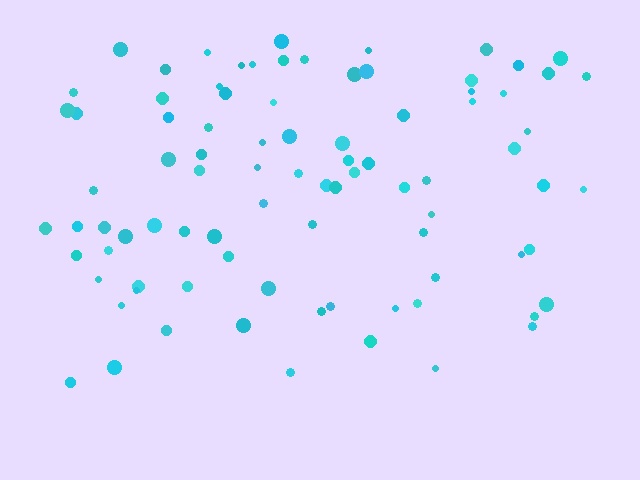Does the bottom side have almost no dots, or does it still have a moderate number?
Still a moderate number, just noticeably fewer than the top.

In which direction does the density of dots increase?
From bottom to top, with the top side densest.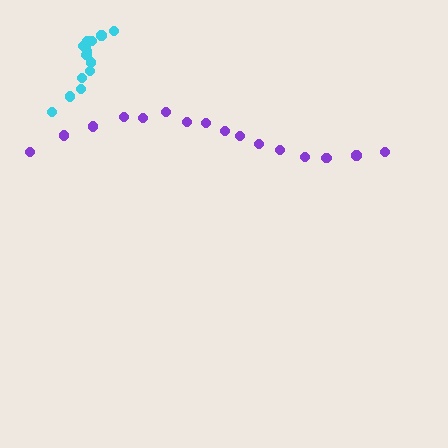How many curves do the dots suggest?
There are 2 distinct paths.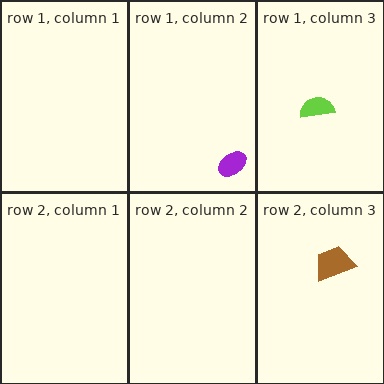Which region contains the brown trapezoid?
The row 2, column 3 region.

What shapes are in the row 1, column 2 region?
The purple ellipse.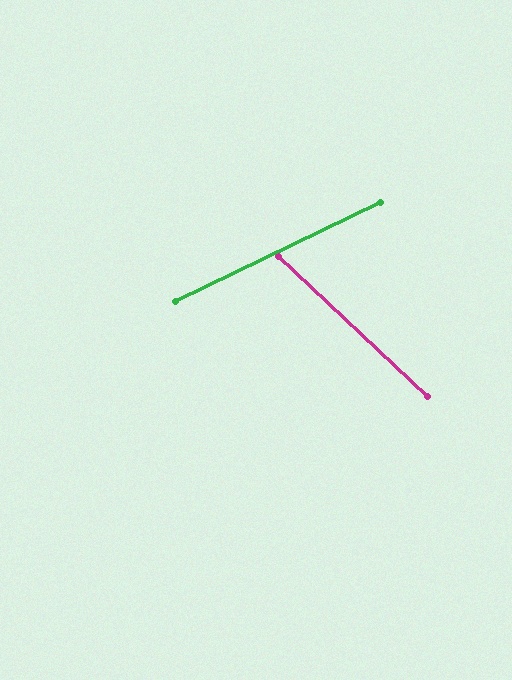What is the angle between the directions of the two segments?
Approximately 69 degrees.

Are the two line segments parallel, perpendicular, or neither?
Neither parallel nor perpendicular — they differ by about 69°.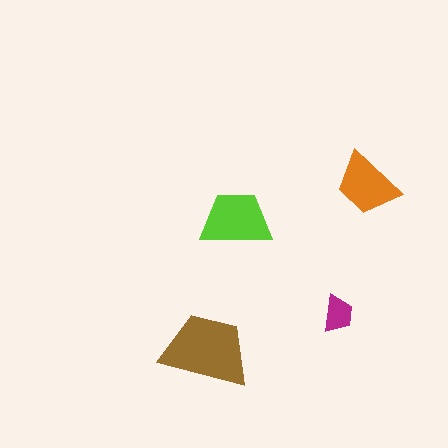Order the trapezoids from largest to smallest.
the brown one, the lime one, the orange one, the magenta one.